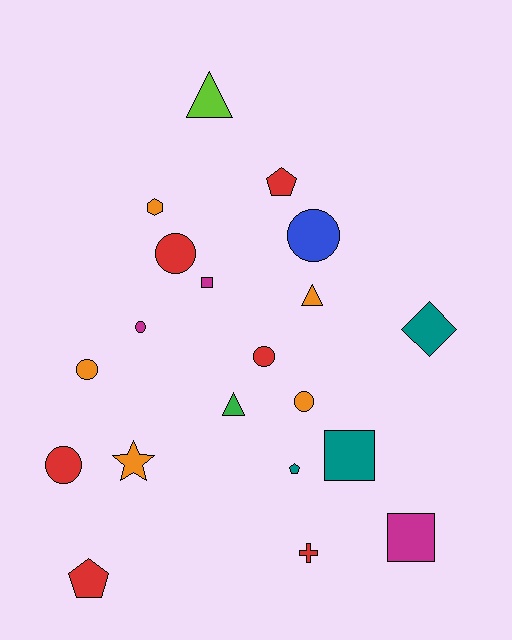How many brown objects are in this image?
There are no brown objects.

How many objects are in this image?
There are 20 objects.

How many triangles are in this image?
There are 3 triangles.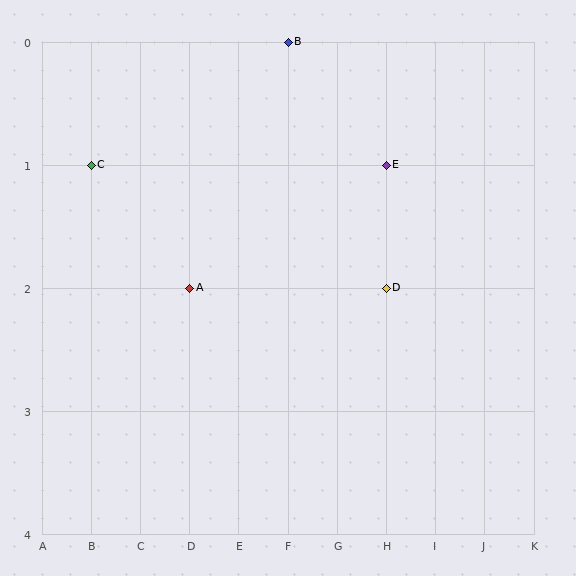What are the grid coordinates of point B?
Point B is at grid coordinates (F, 0).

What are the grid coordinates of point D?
Point D is at grid coordinates (H, 2).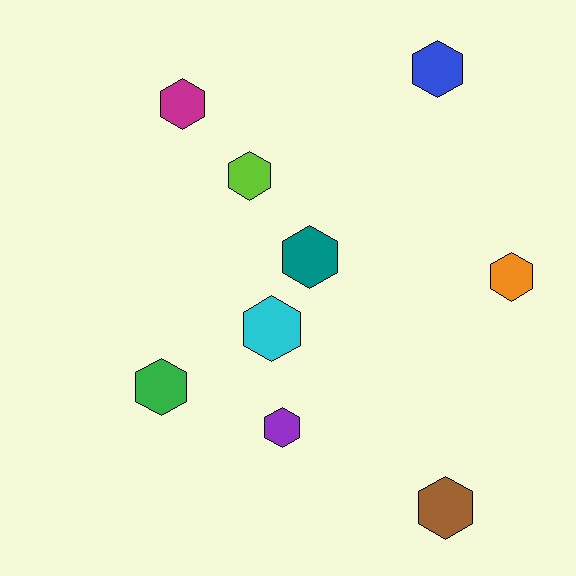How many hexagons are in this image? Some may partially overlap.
There are 9 hexagons.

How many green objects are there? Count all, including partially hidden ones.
There is 1 green object.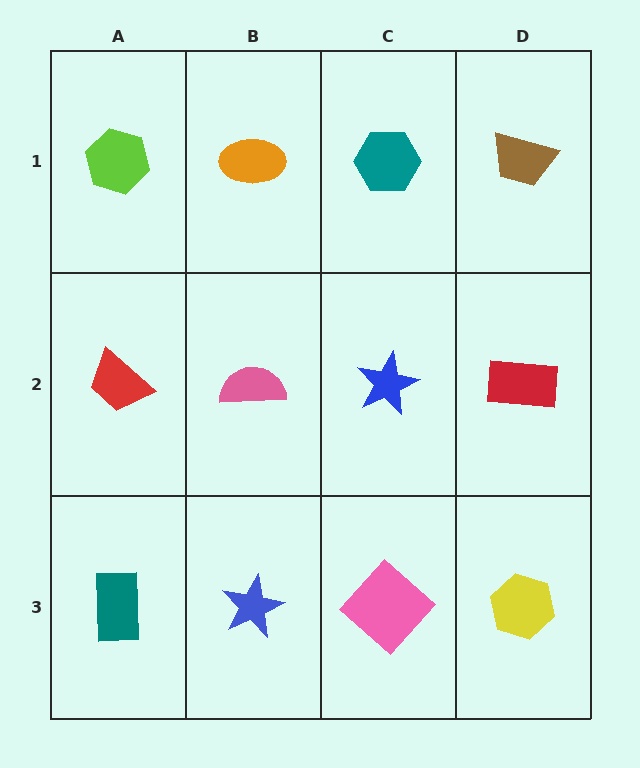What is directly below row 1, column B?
A pink semicircle.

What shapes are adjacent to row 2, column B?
An orange ellipse (row 1, column B), a blue star (row 3, column B), a red trapezoid (row 2, column A), a blue star (row 2, column C).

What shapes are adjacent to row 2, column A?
A lime hexagon (row 1, column A), a teal rectangle (row 3, column A), a pink semicircle (row 2, column B).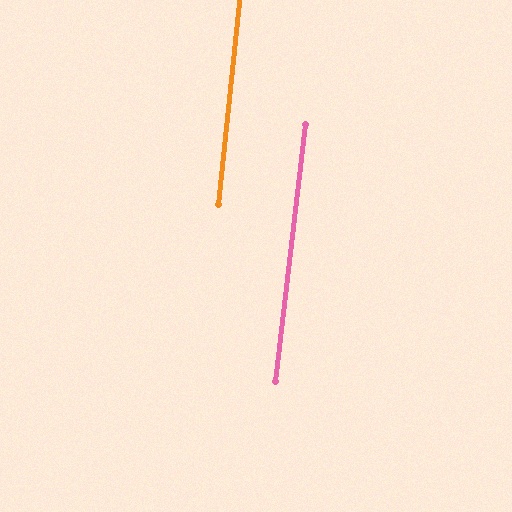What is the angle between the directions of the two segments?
Approximately 1 degree.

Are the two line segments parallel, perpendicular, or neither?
Parallel — their directions differ by only 0.6°.